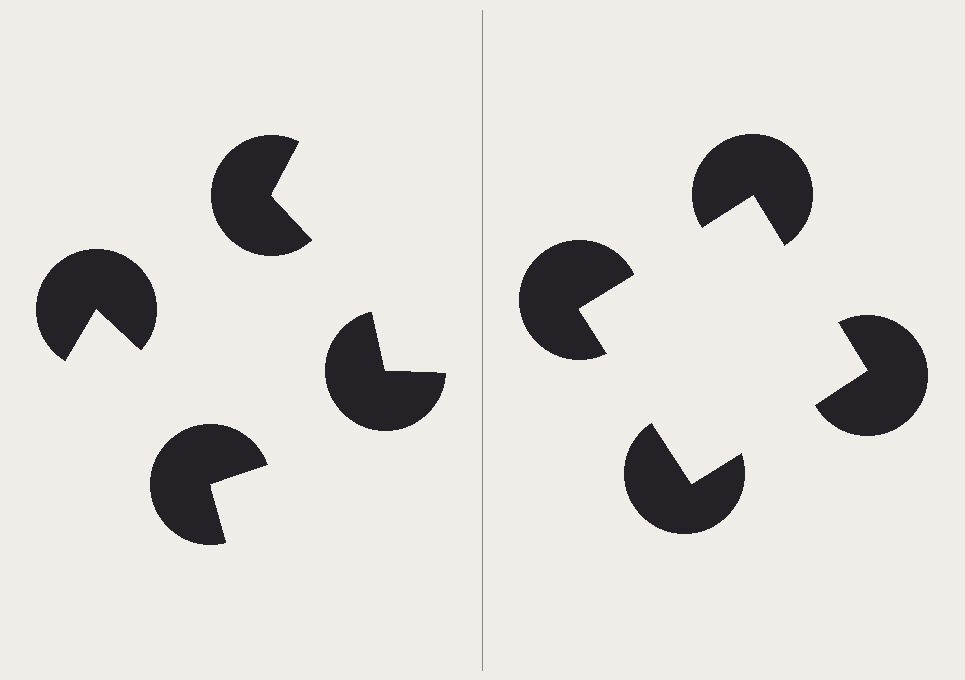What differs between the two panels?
The pac-man discs are positioned identically on both sides; only the wedge orientations differ. On the right they align to a square; on the left they are misaligned.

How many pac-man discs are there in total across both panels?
8 — 4 on each side.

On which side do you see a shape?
An illusory square appears on the right side. On the left side the wedge cuts are rotated, so no coherent shape forms.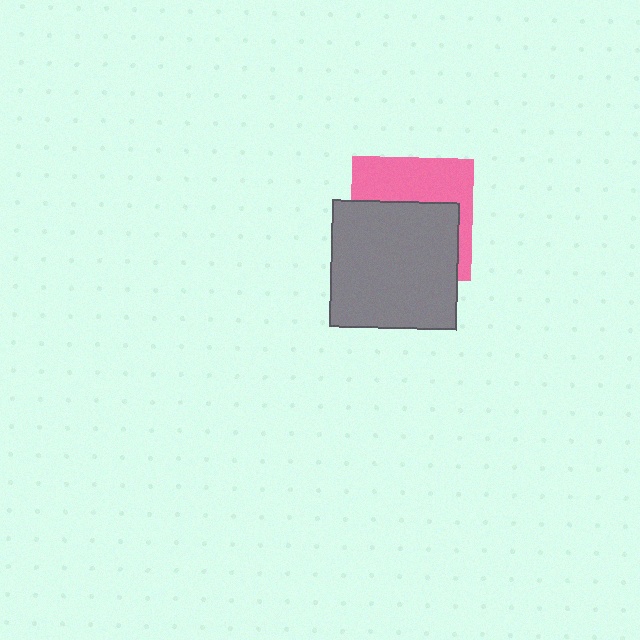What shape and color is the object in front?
The object in front is a gray square.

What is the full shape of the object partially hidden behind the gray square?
The partially hidden object is a pink square.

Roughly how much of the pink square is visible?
A small part of it is visible (roughly 42%).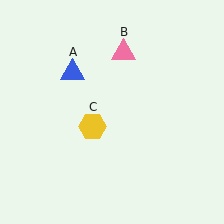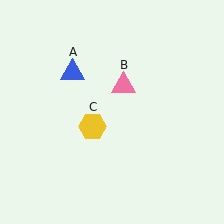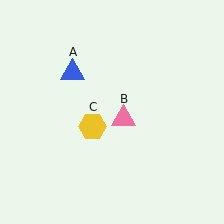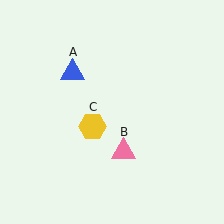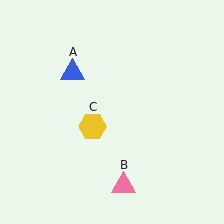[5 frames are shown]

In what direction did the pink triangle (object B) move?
The pink triangle (object B) moved down.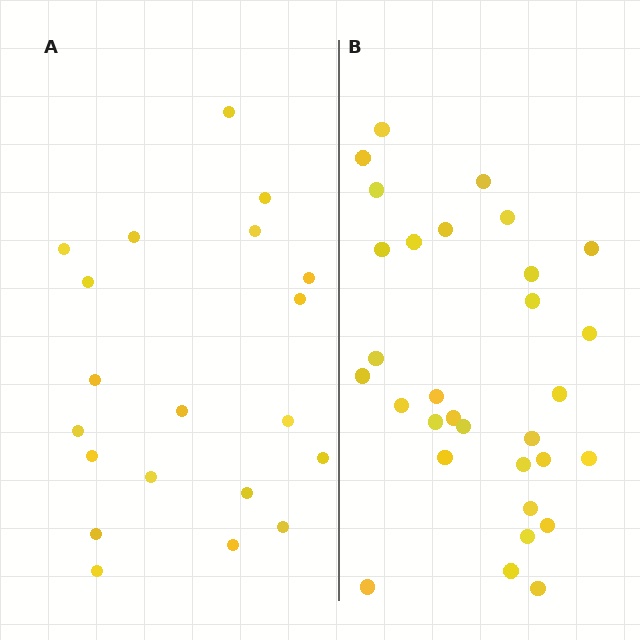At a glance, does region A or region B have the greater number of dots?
Region B (the right region) has more dots.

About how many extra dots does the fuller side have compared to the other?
Region B has roughly 12 or so more dots than region A.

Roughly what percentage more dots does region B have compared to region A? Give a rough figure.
About 55% more.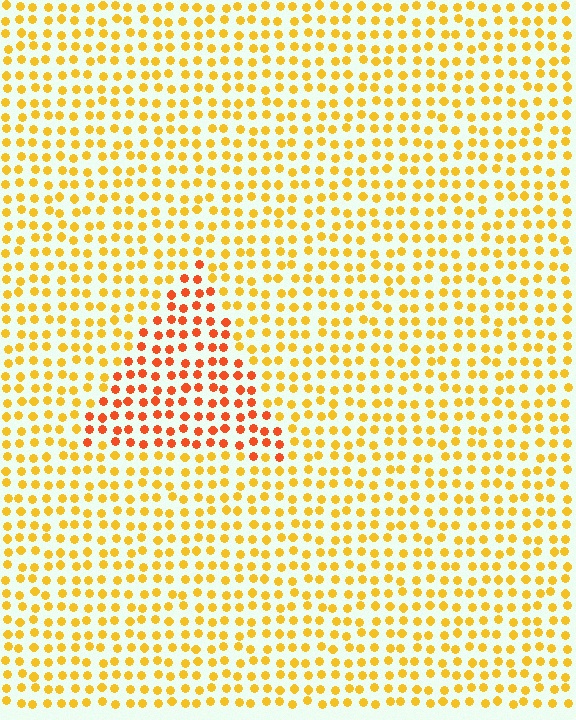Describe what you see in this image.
The image is filled with small yellow elements in a uniform arrangement. A triangle-shaped region is visible where the elements are tinted to a slightly different hue, forming a subtle color boundary.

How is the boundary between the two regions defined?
The boundary is defined purely by a slight shift in hue (about 34 degrees). Spacing, size, and orientation are identical on both sides.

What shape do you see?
I see a triangle.